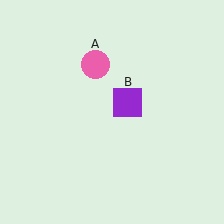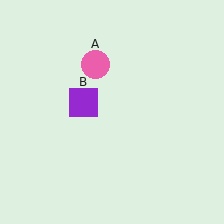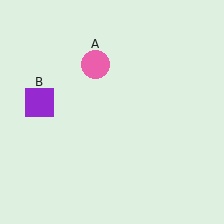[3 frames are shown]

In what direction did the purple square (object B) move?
The purple square (object B) moved left.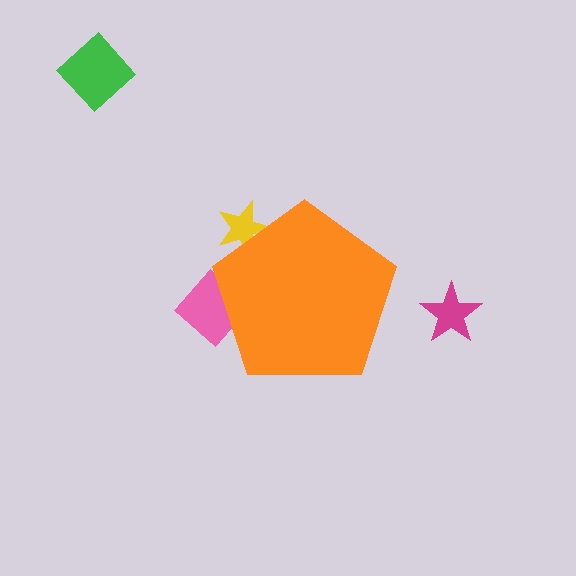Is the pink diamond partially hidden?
Yes, the pink diamond is partially hidden behind the orange pentagon.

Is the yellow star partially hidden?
Yes, the yellow star is partially hidden behind the orange pentagon.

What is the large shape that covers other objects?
An orange pentagon.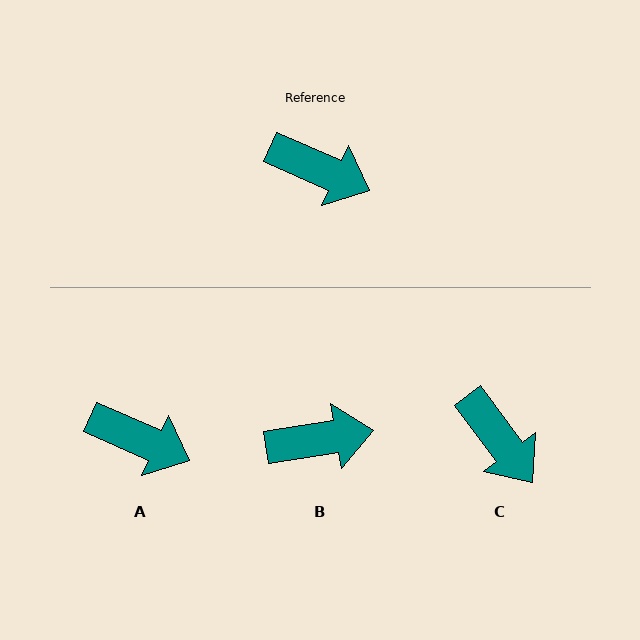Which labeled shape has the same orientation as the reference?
A.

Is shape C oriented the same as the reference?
No, it is off by about 29 degrees.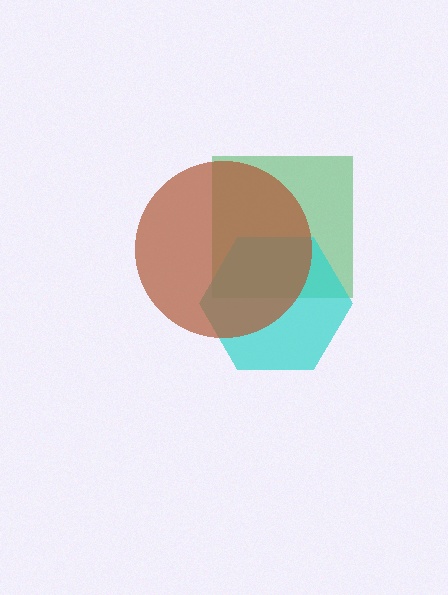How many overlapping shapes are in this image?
There are 3 overlapping shapes in the image.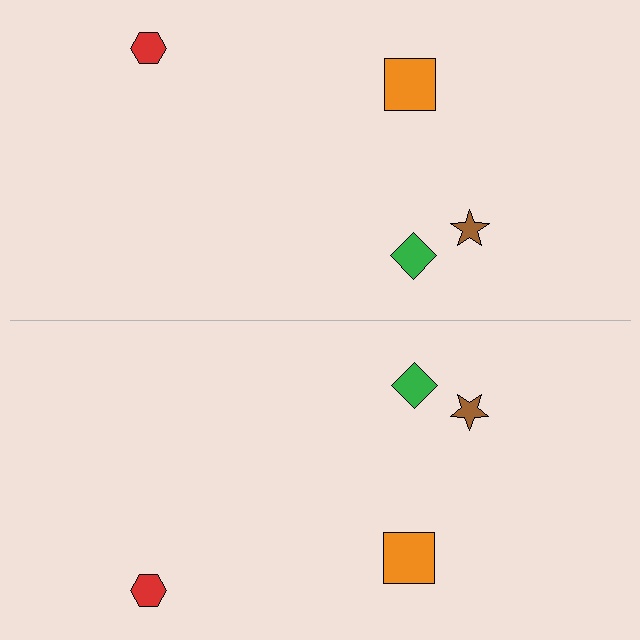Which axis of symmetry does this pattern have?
The pattern has a horizontal axis of symmetry running through the center of the image.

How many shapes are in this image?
There are 8 shapes in this image.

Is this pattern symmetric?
Yes, this pattern has bilateral (reflection) symmetry.